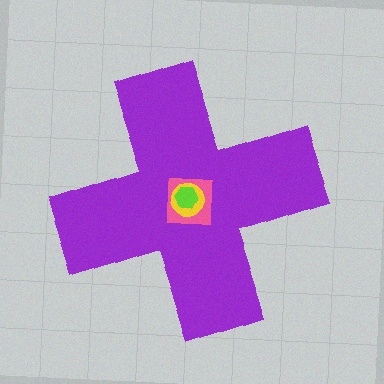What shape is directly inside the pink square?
The yellow circle.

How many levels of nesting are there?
4.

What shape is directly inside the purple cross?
The pink square.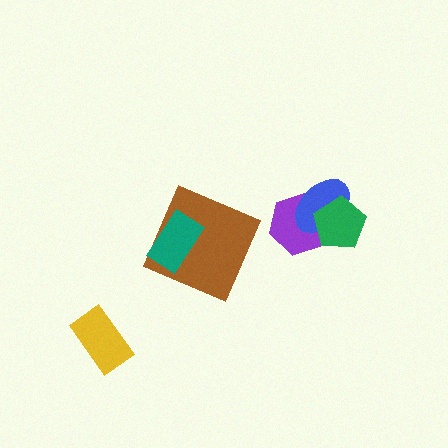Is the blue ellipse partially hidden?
Yes, it is partially covered by another shape.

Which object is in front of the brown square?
The teal rectangle is in front of the brown square.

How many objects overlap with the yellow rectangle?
0 objects overlap with the yellow rectangle.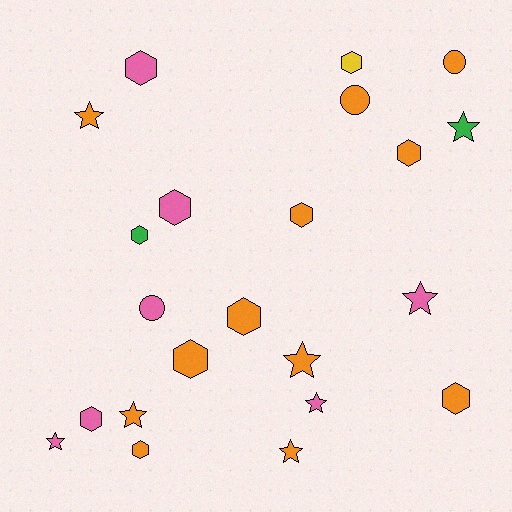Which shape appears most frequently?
Hexagon, with 11 objects.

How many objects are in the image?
There are 22 objects.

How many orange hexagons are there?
There are 6 orange hexagons.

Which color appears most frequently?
Orange, with 12 objects.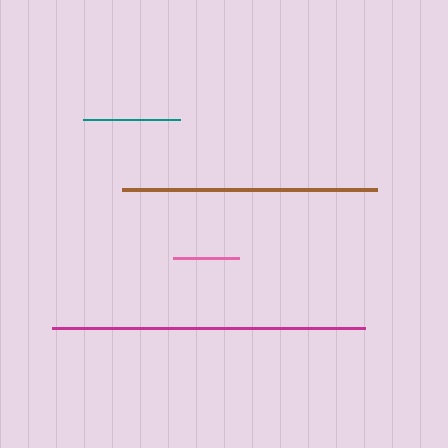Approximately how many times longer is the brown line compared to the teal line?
The brown line is approximately 2.6 times the length of the teal line.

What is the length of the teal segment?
The teal segment is approximately 97 pixels long.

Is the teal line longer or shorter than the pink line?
The teal line is longer than the pink line.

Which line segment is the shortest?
The pink line is the shortest at approximately 67 pixels.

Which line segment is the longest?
The magenta line is the longest at approximately 313 pixels.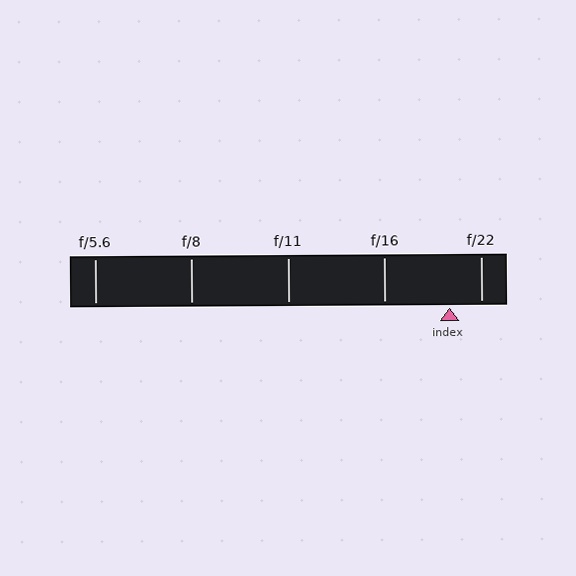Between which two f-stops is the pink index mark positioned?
The index mark is between f/16 and f/22.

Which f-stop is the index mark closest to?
The index mark is closest to f/22.